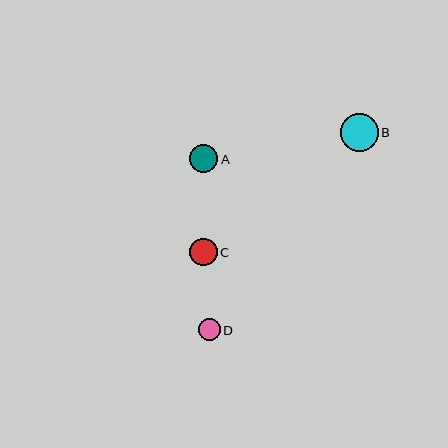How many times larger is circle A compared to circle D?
Circle A is approximately 1.3 times the size of circle D.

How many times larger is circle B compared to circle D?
Circle B is approximately 1.7 times the size of circle D.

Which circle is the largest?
Circle B is the largest with a size of approximately 38 pixels.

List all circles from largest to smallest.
From largest to smallest: B, A, C, D.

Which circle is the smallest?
Circle D is the smallest with a size of approximately 22 pixels.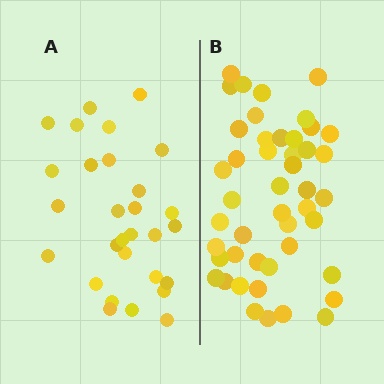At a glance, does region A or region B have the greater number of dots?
Region B (the right region) has more dots.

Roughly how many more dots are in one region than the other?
Region B has approximately 15 more dots than region A.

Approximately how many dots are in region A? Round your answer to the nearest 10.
About 30 dots. (The exact count is 29, which rounds to 30.)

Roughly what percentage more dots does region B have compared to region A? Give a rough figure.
About 60% more.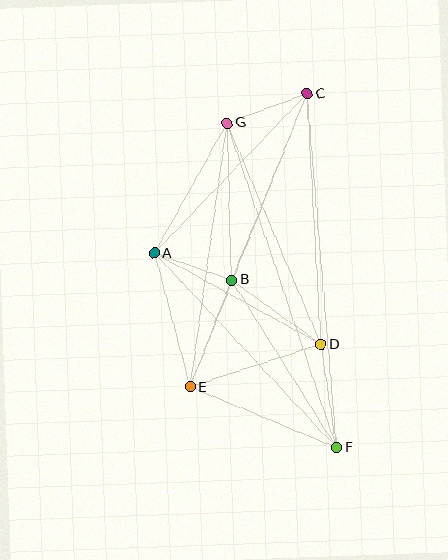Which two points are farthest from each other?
Points C and F are farthest from each other.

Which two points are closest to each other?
Points A and B are closest to each other.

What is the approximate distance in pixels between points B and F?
The distance between B and F is approximately 198 pixels.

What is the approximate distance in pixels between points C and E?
The distance between C and E is approximately 316 pixels.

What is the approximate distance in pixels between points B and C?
The distance between B and C is approximately 201 pixels.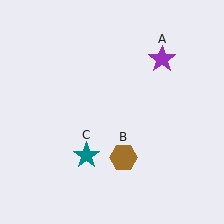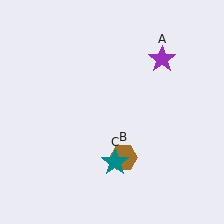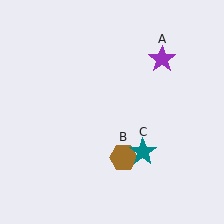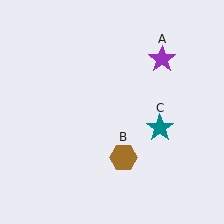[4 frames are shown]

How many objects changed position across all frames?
1 object changed position: teal star (object C).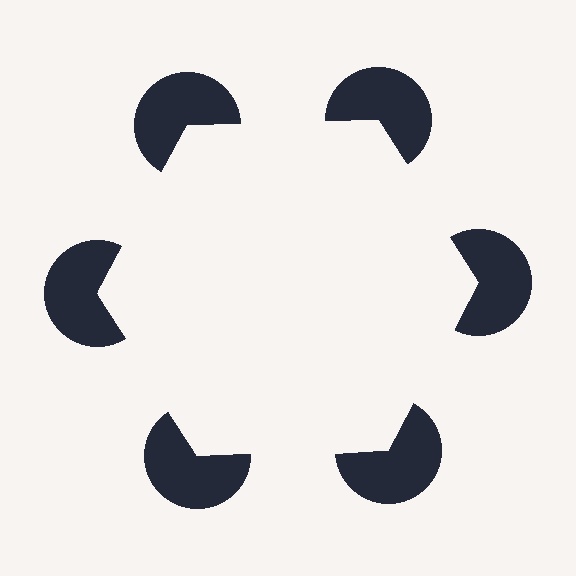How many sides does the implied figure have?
6 sides.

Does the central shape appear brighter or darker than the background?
It typically appears slightly brighter than the background, even though no actual brightness change is drawn.